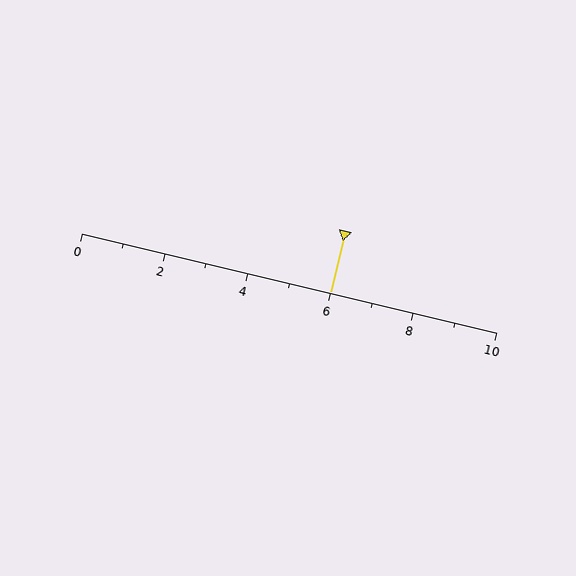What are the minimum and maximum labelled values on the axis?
The axis runs from 0 to 10.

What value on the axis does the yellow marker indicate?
The marker indicates approximately 6.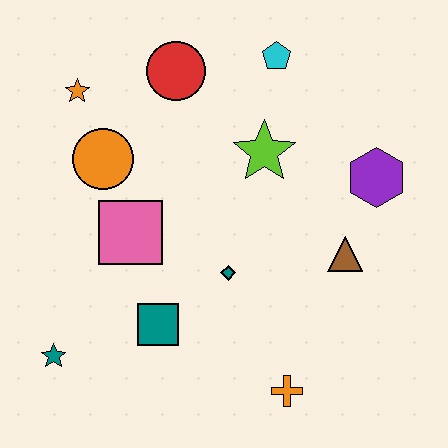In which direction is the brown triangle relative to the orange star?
The brown triangle is to the right of the orange star.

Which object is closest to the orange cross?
The teal diamond is closest to the orange cross.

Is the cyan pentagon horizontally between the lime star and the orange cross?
Yes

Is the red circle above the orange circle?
Yes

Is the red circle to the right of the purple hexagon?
No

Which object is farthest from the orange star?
The orange cross is farthest from the orange star.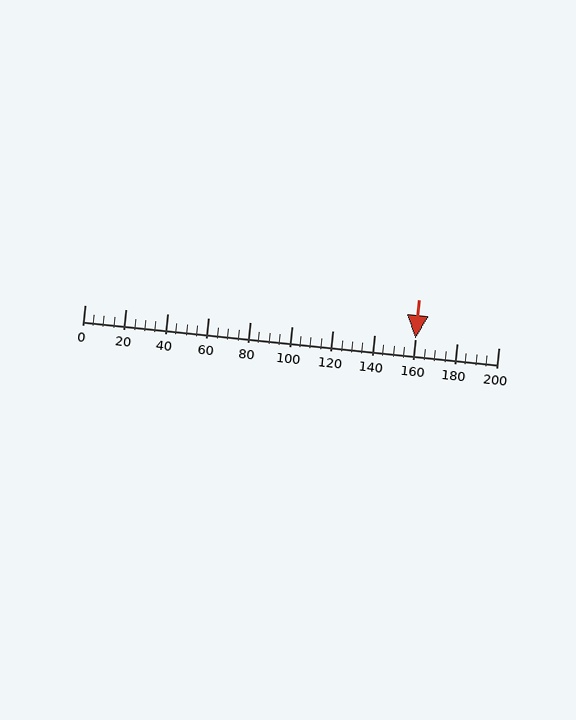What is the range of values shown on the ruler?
The ruler shows values from 0 to 200.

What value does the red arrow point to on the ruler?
The red arrow points to approximately 160.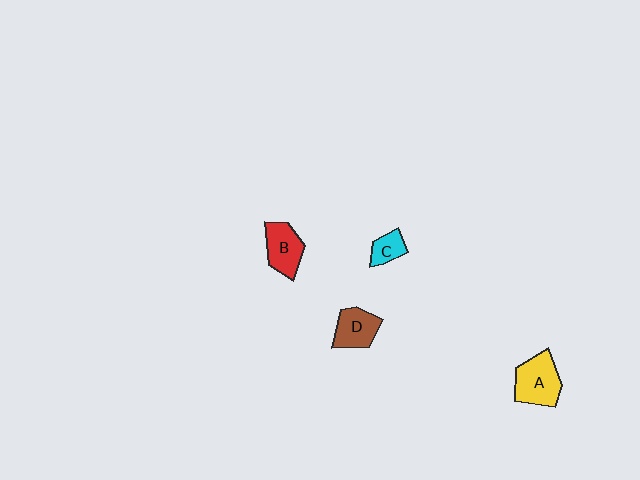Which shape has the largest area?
Shape A (yellow).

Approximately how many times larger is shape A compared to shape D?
Approximately 1.3 times.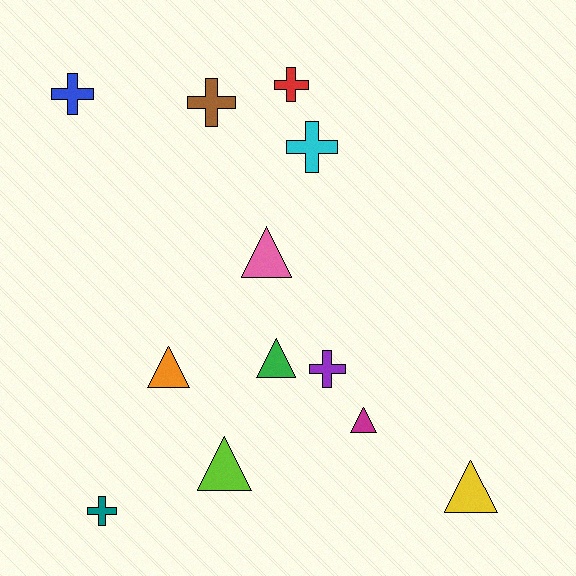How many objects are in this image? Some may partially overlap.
There are 12 objects.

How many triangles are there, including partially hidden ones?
There are 6 triangles.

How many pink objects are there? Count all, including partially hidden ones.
There is 1 pink object.